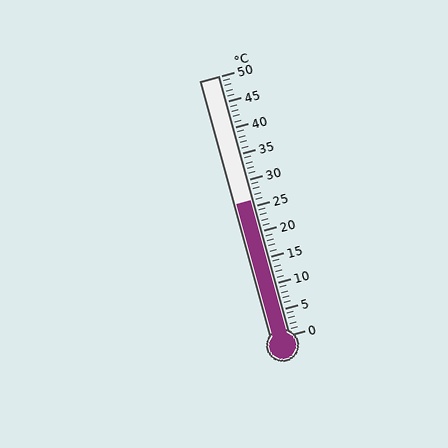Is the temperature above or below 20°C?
The temperature is above 20°C.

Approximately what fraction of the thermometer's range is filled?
The thermometer is filled to approximately 50% of its range.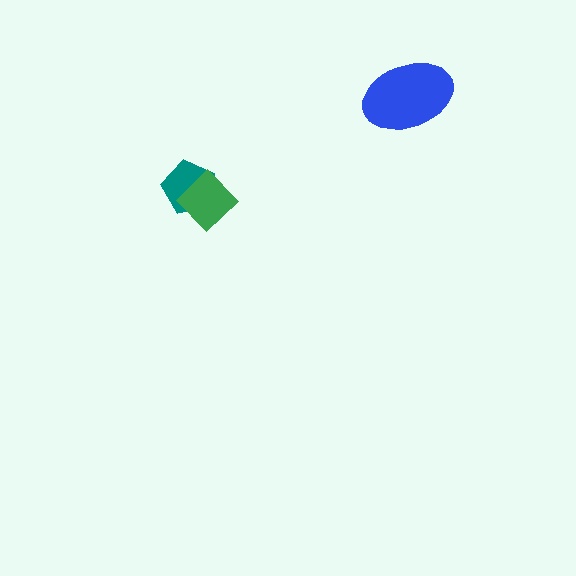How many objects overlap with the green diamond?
1 object overlaps with the green diamond.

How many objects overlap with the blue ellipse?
0 objects overlap with the blue ellipse.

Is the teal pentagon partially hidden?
Yes, it is partially covered by another shape.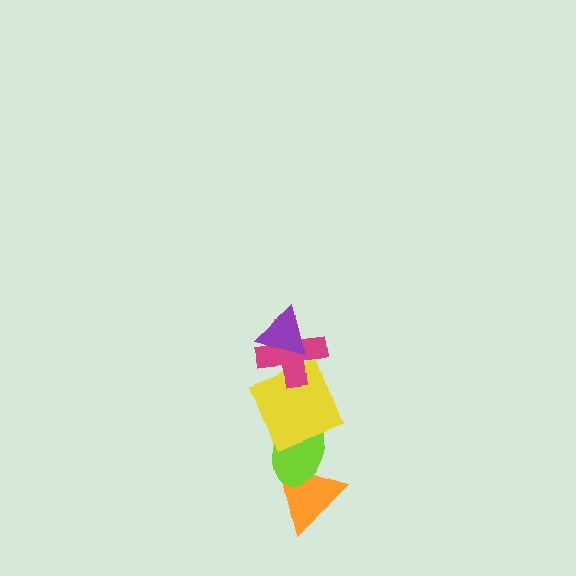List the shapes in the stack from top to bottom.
From top to bottom: the purple triangle, the magenta cross, the yellow square, the lime ellipse, the orange triangle.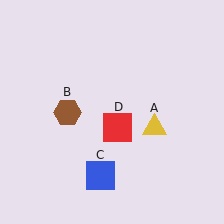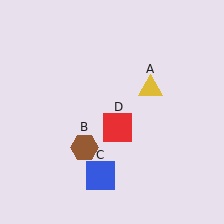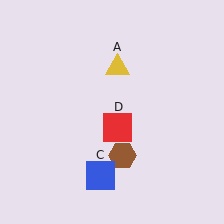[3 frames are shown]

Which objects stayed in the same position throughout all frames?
Blue square (object C) and red square (object D) remained stationary.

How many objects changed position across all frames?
2 objects changed position: yellow triangle (object A), brown hexagon (object B).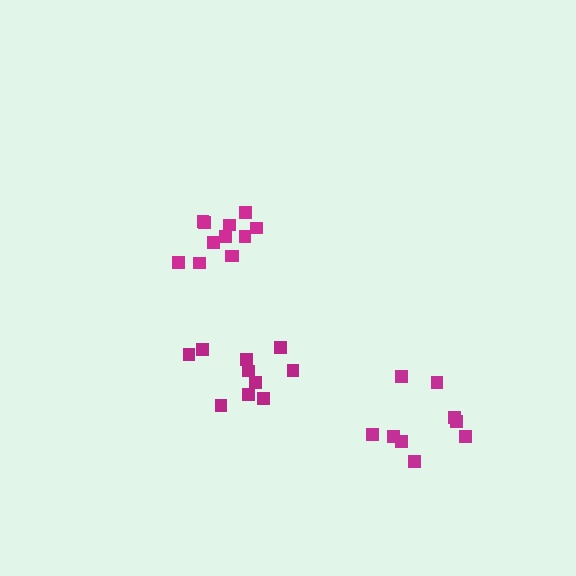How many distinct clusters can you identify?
There are 3 distinct clusters.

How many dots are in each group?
Group 1: 10 dots, Group 2: 12 dots, Group 3: 9 dots (31 total).